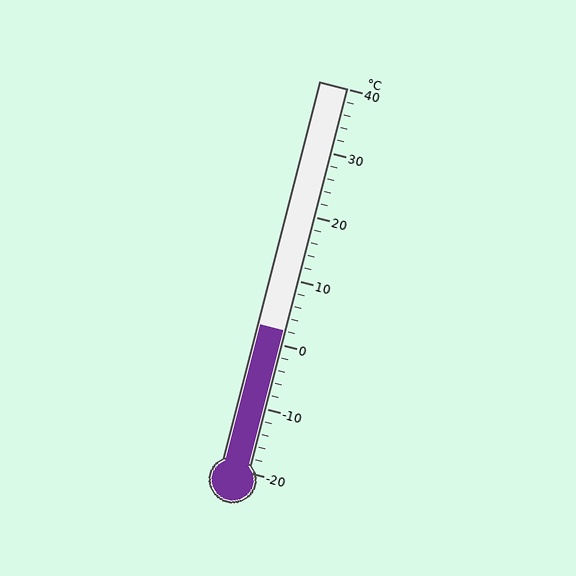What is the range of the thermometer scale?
The thermometer scale ranges from -20°C to 40°C.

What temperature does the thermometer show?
The thermometer shows approximately 2°C.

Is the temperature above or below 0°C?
The temperature is above 0°C.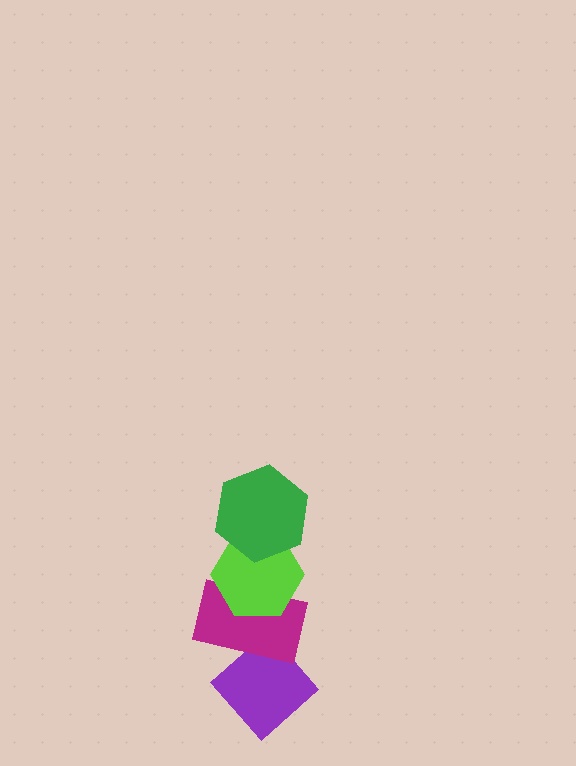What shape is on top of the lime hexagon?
The green hexagon is on top of the lime hexagon.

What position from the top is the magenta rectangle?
The magenta rectangle is 3rd from the top.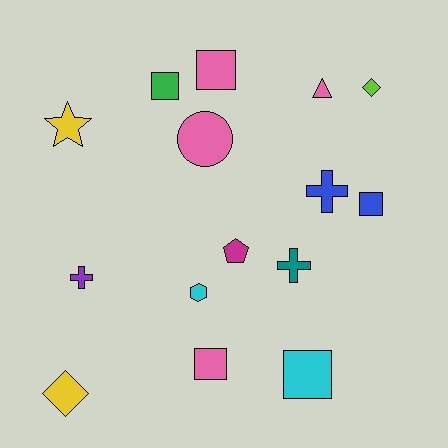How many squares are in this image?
There are 5 squares.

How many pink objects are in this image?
There are 4 pink objects.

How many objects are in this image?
There are 15 objects.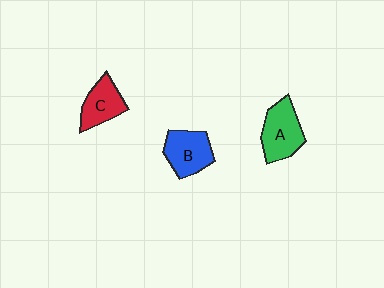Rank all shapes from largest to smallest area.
From largest to smallest: A (green), B (blue), C (red).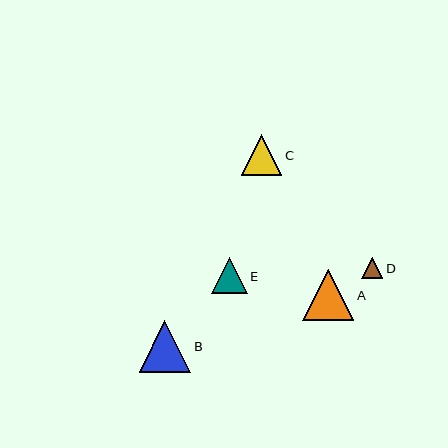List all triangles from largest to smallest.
From largest to smallest: B, A, C, E, D.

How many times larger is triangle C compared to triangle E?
Triangle C is approximately 1.1 times the size of triangle E.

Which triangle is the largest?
Triangle B is the largest with a size of approximately 51 pixels.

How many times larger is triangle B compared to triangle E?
Triangle B is approximately 1.4 times the size of triangle E.